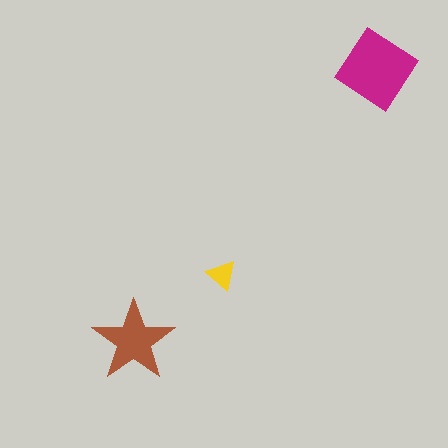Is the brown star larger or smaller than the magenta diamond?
Smaller.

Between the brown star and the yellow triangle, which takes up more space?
The brown star.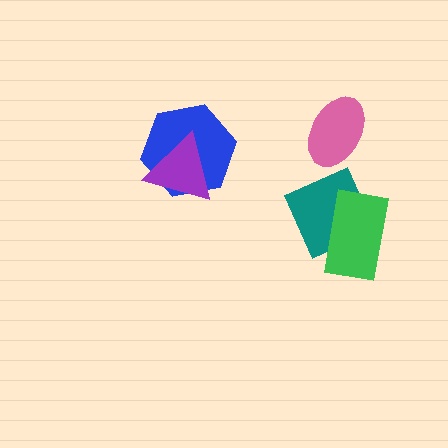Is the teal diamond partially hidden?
Yes, it is partially covered by another shape.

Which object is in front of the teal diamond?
The green rectangle is in front of the teal diamond.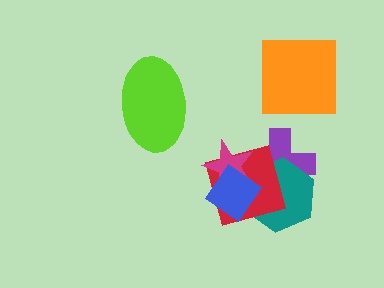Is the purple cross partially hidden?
Yes, it is partially covered by another shape.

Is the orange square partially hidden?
No, no other shape covers it.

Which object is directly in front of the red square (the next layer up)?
The magenta star is directly in front of the red square.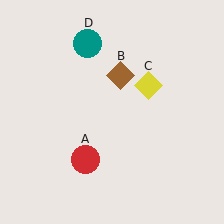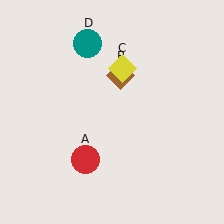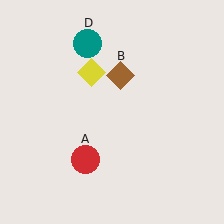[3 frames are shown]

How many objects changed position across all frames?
1 object changed position: yellow diamond (object C).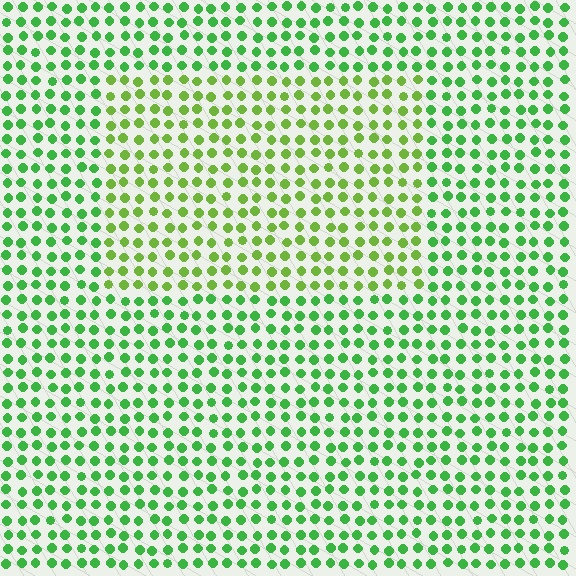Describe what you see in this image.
The image is filled with small green elements in a uniform arrangement. A rectangle-shaped region is visible where the elements are tinted to a slightly different hue, forming a subtle color boundary.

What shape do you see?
I see a rectangle.